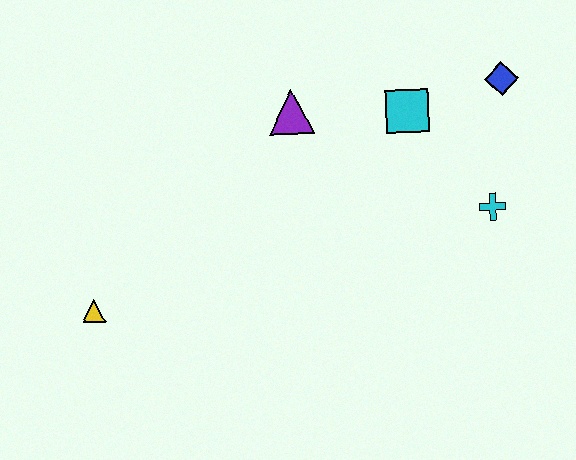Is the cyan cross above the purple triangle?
No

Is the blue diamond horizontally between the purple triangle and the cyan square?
No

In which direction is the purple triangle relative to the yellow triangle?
The purple triangle is to the right of the yellow triangle.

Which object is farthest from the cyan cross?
The yellow triangle is farthest from the cyan cross.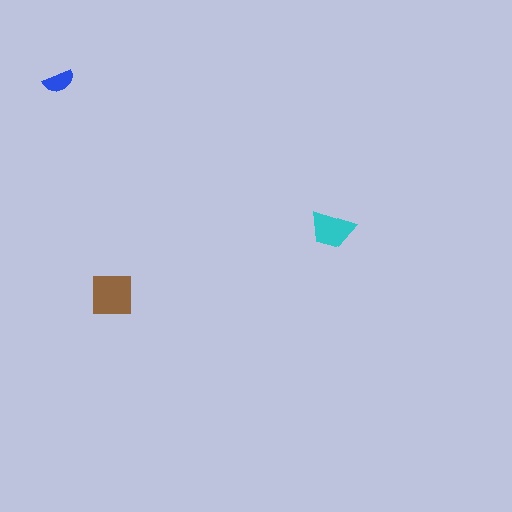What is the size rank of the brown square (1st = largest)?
1st.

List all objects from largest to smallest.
The brown square, the cyan trapezoid, the blue semicircle.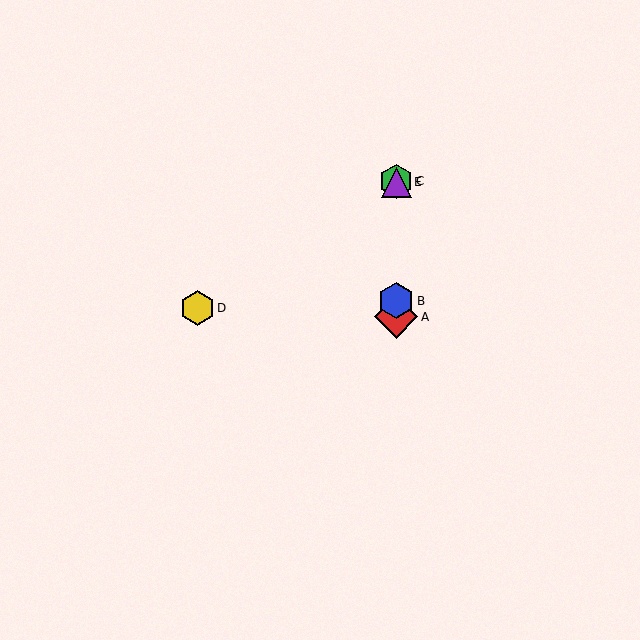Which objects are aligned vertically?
Objects A, B, C, E are aligned vertically.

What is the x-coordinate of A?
Object A is at x≈396.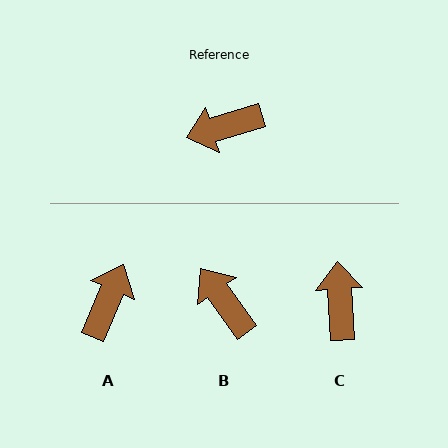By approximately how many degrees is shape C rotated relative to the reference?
Approximately 103 degrees clockwise.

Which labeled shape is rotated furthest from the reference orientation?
A, about 130 degrees away.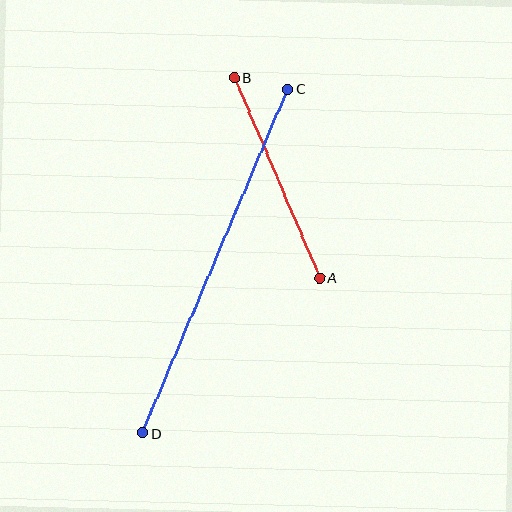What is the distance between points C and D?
The distance is approximately 373 pixels.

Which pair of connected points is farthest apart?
Points C and D are farthest apart.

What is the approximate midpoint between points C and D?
The midpoint is at approximately (215, 261) pixels.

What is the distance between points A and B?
The distance is approximately 217 pixels.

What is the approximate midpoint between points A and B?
The midpoint is at approximately (277, 178) pixels.